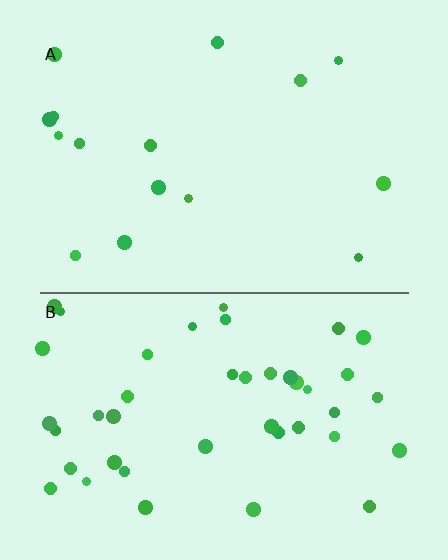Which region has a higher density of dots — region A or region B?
B (the bottom).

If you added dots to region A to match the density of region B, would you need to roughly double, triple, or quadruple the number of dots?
Approximately triple.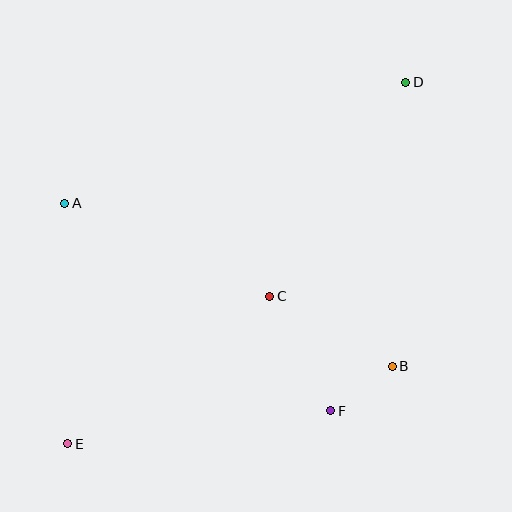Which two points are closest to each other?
Points B and F are closest to each other.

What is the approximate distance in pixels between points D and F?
The distance between D and F is approximately 337 pixels.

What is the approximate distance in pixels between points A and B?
The distance between A and B is approximately 366 pixels.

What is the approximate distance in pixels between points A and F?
The distance between A and F is approximately 338 pixels.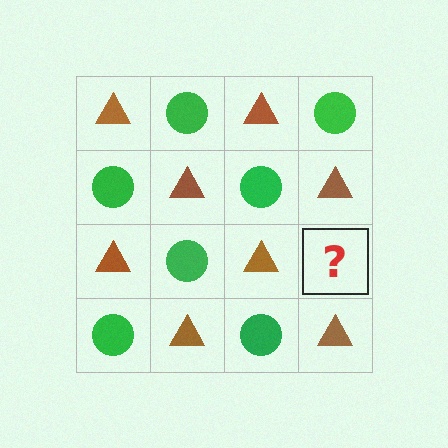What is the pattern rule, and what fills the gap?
The rule is that it alternates brown triangle and green circle in a checkerboard pattern. The gap should be filled with a green circle.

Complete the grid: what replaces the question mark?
The question mark should be replaced with a green circle.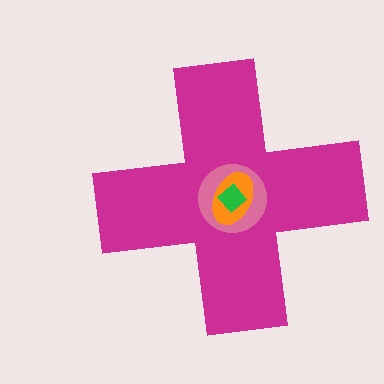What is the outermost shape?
The magenta cross.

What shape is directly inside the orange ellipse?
The green diamond.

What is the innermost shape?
The green diamond.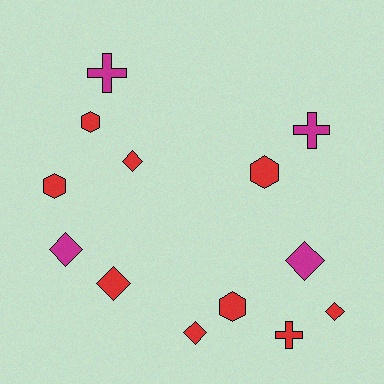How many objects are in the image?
There are 13 objects.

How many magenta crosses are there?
There are 2 magenta crosses.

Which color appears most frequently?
Red, with 9 objects.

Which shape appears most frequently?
Diamond, with 6 objects.